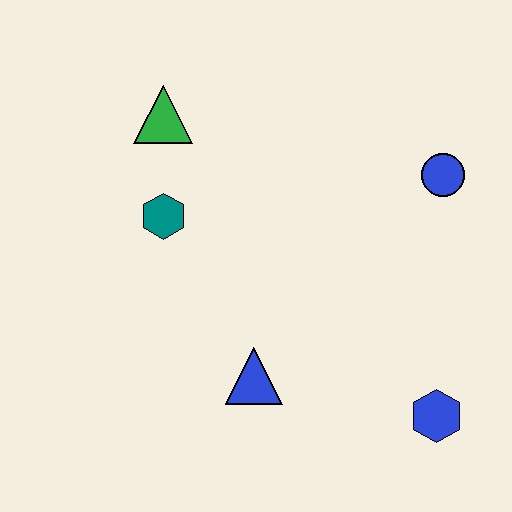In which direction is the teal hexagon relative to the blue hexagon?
The teal hexagon is to the left of the blue hexagon.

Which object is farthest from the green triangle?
The blue hexagon is farthest from the green triangle.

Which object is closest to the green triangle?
The teal hexagon is closest to the green triangle.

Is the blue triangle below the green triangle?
Yes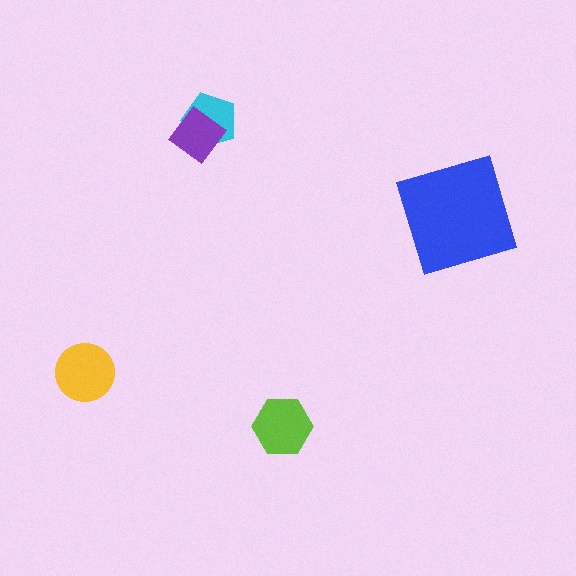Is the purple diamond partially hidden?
No, no other shape covers it.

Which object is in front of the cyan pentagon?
The purple diamond is in front of the cyan pentagon.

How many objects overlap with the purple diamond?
1 object overlaps with the purple diamond.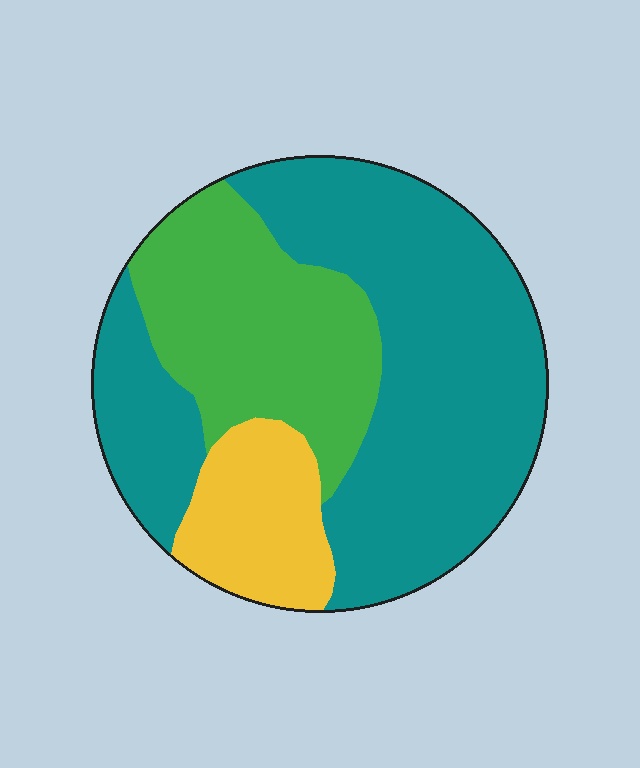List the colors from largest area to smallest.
From largest to smallest: teal, green, yellow.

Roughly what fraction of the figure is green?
Green covers 28% of the figure.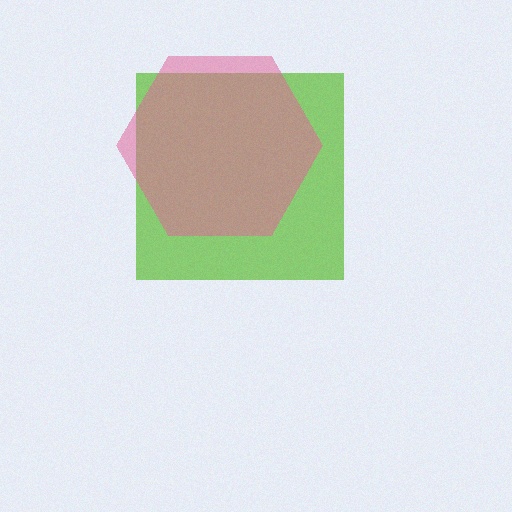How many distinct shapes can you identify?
There are 2 distinct shapes: a lime square, a pink hexagon.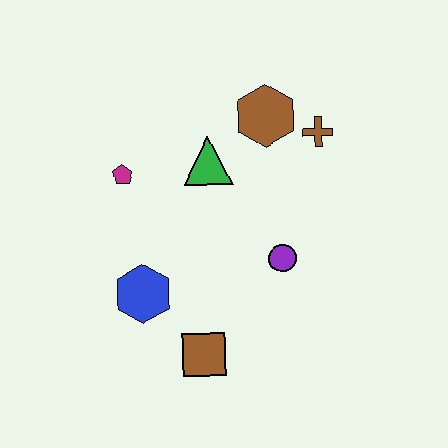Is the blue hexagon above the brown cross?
No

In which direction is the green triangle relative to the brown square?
The green triangle is above the brown square.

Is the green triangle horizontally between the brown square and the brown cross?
Yes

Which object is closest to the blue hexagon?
The brown square is closest to the blue hexagon.